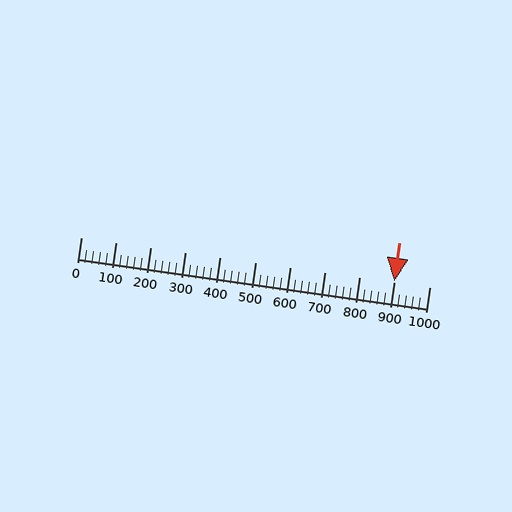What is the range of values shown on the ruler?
The ruler shows values from 0 to 1000.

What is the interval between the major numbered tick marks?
The major tick marks are spaced 100 units apart.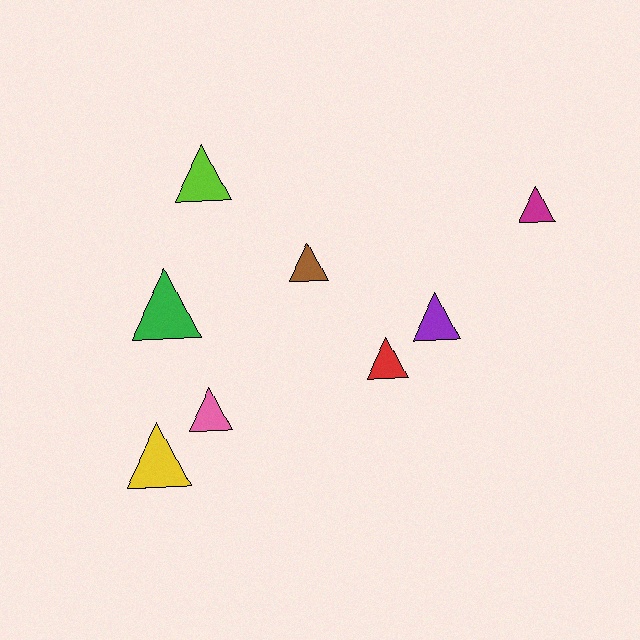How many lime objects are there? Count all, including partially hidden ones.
There is 1 lime object.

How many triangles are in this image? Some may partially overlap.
There are 8 triangles.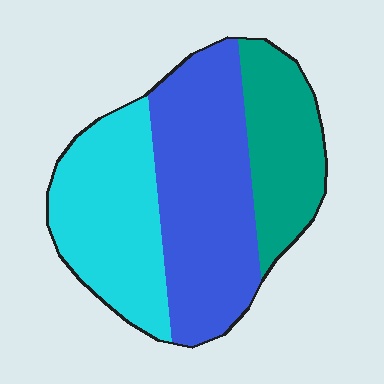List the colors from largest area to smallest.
From largest to smallest: blue, cyan, teal.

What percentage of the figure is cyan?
Cyan takes up about one third (1/3) of the figure.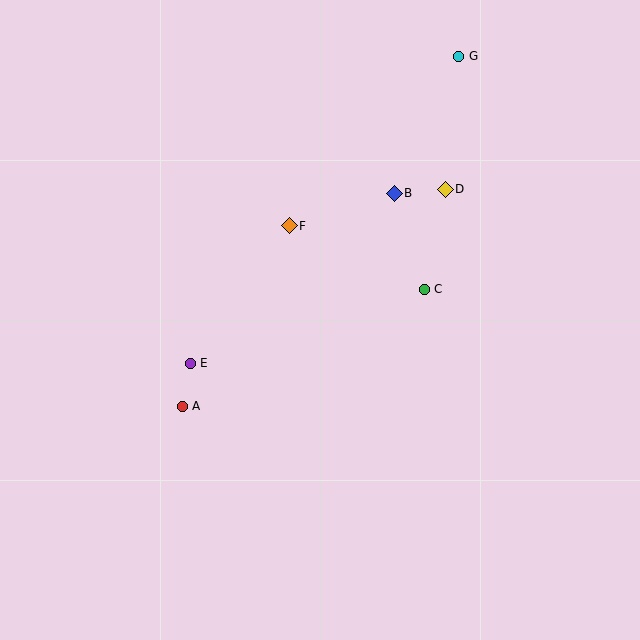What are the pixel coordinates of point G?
Point G is at (459, 56).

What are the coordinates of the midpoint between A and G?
The midpoint between A and G is at (320, 231).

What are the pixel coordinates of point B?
Point B is at (394, 193).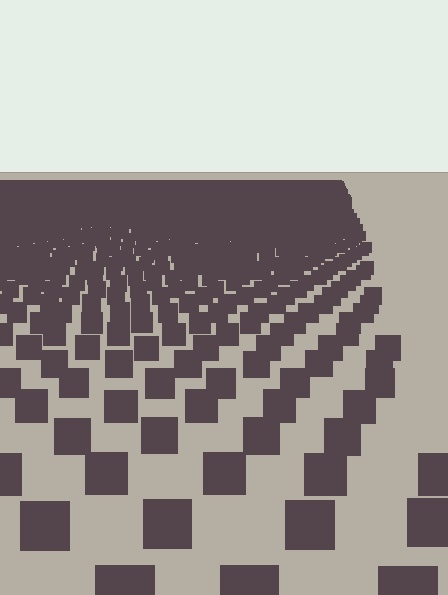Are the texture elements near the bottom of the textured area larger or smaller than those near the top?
Larger. Near the bottom, elements are closer to the viewer and appear at a bigger on-screen size.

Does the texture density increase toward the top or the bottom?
Density increases toward the top.